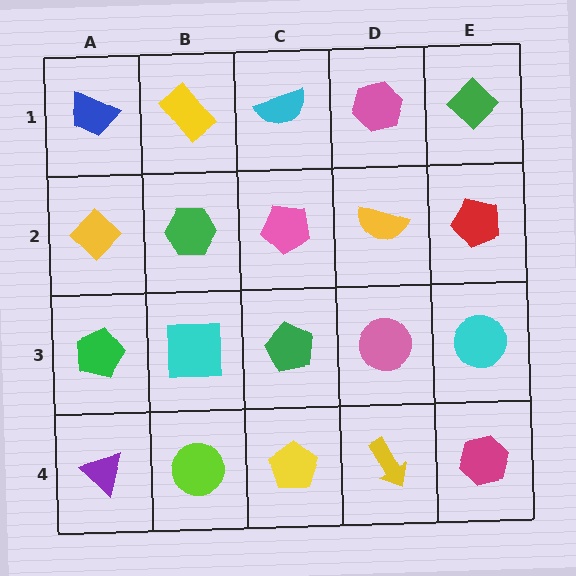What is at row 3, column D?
A pink circle.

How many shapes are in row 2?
5 shapes.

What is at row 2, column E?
A red pentagon.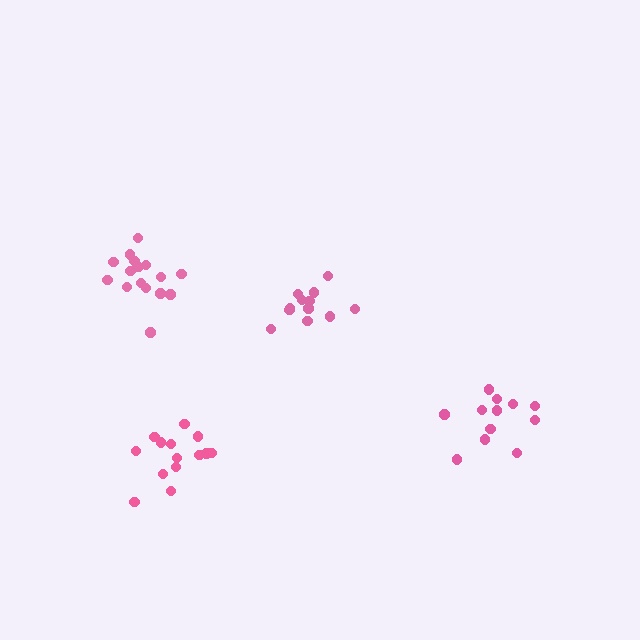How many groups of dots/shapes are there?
There are 4 groups.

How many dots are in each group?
Group 1: 12 dots, Group 2: 15 dots, Group 3: 16 dots, Group 4: 12 dots (55 total).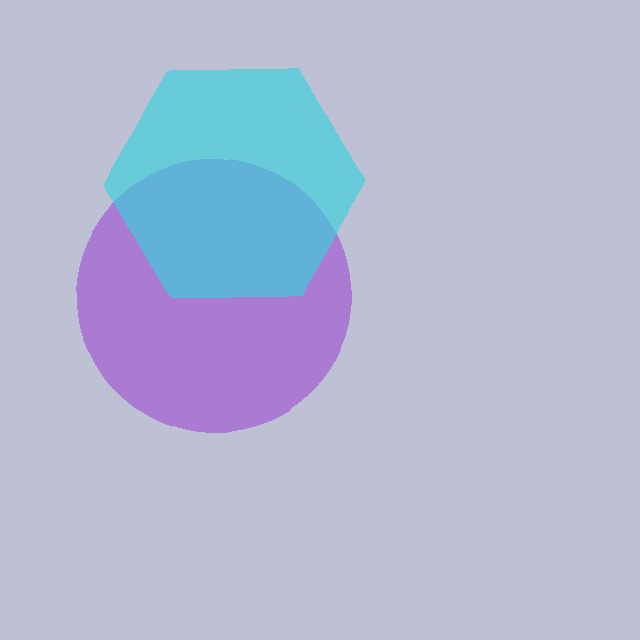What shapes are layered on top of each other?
The layered shapes are: a purple circle, a cyan hexagon.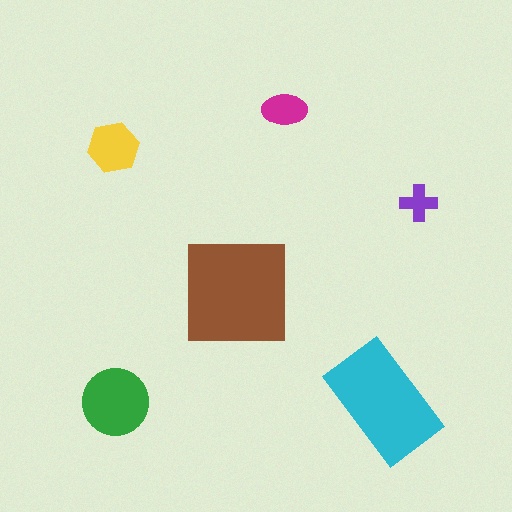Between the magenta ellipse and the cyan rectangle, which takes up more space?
The cyan rectangle.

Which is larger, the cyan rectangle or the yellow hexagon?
The cyan rectangle.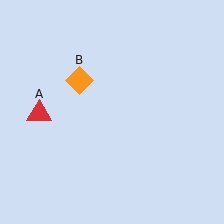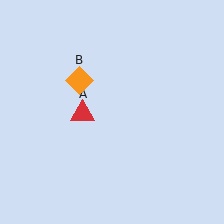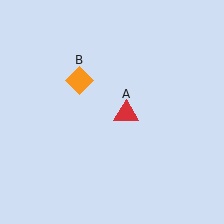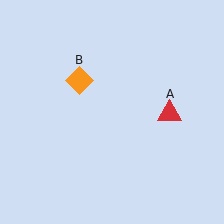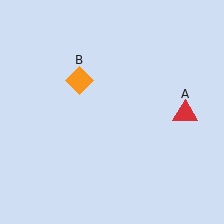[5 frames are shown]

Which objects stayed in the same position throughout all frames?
Orange diamond (object B) remained stationary.